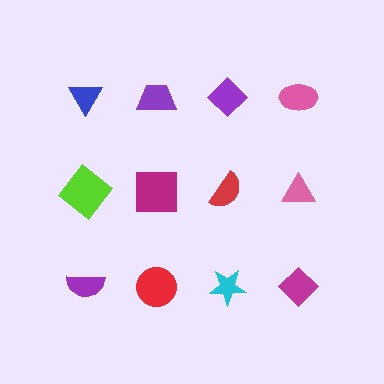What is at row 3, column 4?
A magenta diamond.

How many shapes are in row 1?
4 shapes.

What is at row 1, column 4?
A pink ellipse.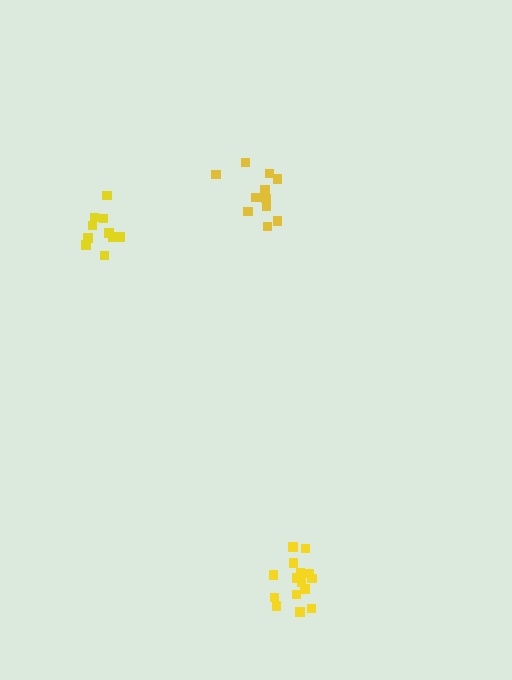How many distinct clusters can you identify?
There are 3 distinct clusters.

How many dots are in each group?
Group 1: 11 dots, Group 2: 16 dots, Group 3: 11 dots (38 total).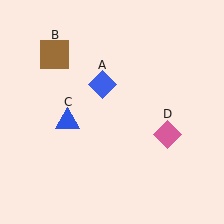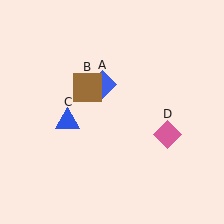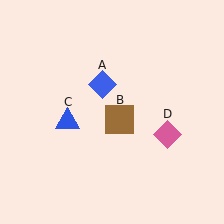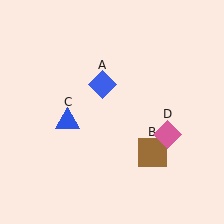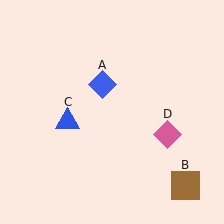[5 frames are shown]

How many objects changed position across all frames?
1 object changed position: brown square (object B).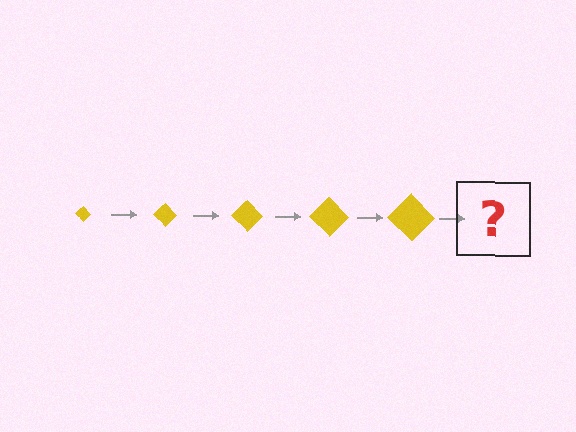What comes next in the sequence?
The next element should be a yellow diamond, larger than the previous one.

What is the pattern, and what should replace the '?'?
The pattern is that the diamond gets progressively larger each step. The '?' should be a yellow diamond, larger than the previous one.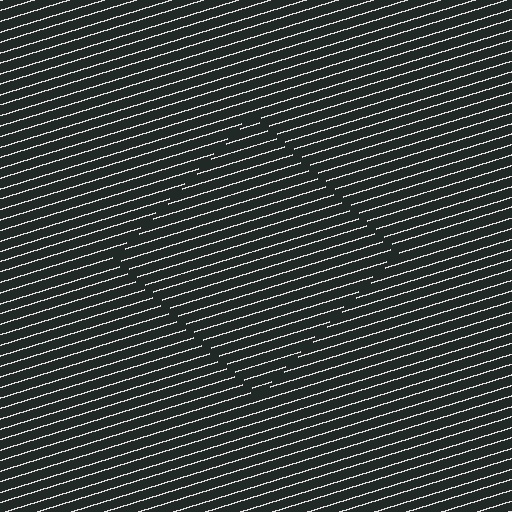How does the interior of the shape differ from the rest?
The interior of the shape contains the same grating, shifted by half a period — the contour is defined by the phase discontinuity where line-ends from the inner and outer gratings abut.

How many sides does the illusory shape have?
4 sides — the line-ends trace a square.